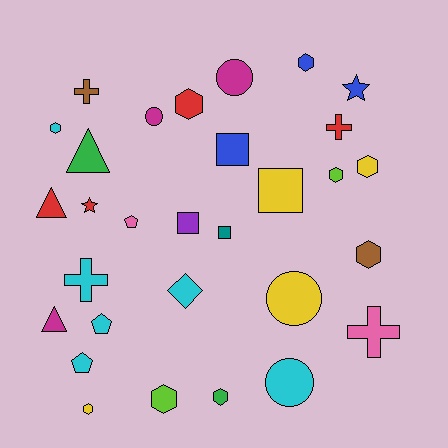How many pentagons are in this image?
There are 3 pentagons.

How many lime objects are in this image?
There are 2 lime objects.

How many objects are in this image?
There are 30 objects.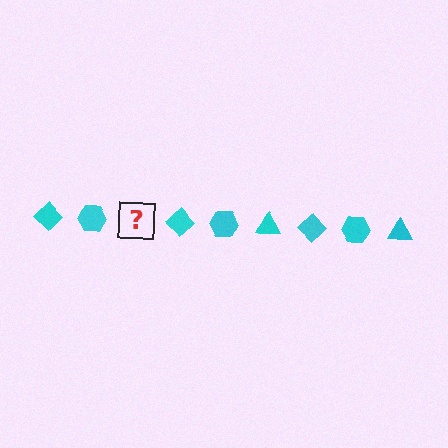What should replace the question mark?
The question mark should be replaced with a cyan triangle.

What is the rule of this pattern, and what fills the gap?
The rule is that the pattern cycles through diamond, hexagon, triangle shapes in cyan. The gap should be filled with a cyan triangle.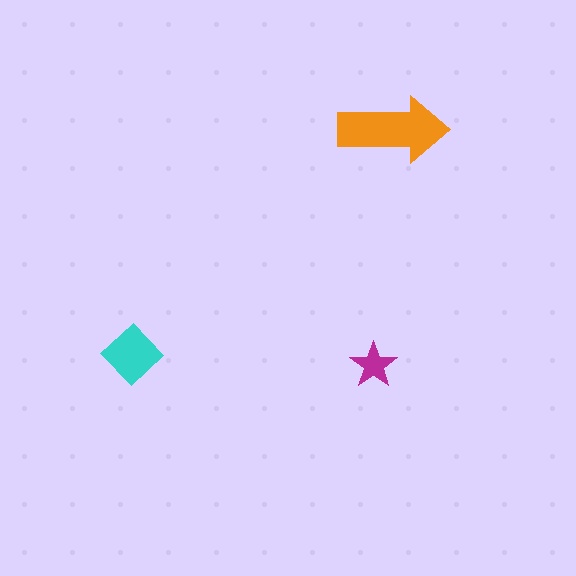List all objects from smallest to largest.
The magenta star, the cyan diamond, the orange arrow.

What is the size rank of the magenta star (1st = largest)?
3rd.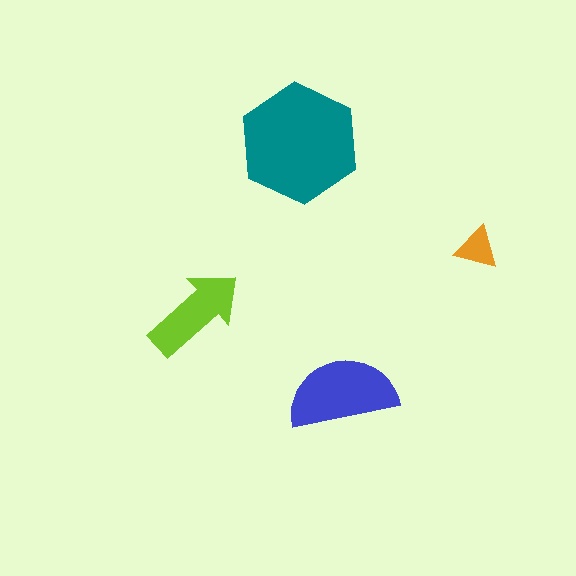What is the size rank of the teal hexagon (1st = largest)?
1st.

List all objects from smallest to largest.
The orange triangle, the lime arrow, the blue semicircle, the teal hexagon.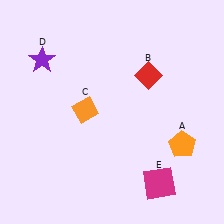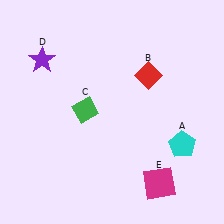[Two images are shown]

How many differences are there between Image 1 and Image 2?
There are 2 differences between the two images.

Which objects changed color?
A changed from orange to cyan. C changed from orange to green.